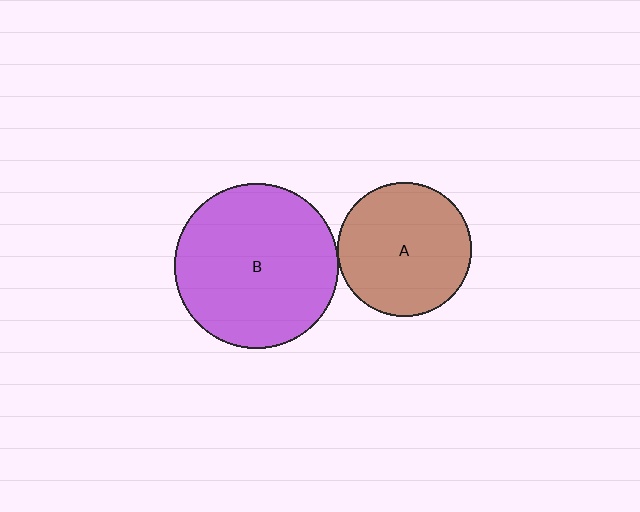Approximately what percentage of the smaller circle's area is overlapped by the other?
Approximately 5%.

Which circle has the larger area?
Circle B (purple).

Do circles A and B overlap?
Yes.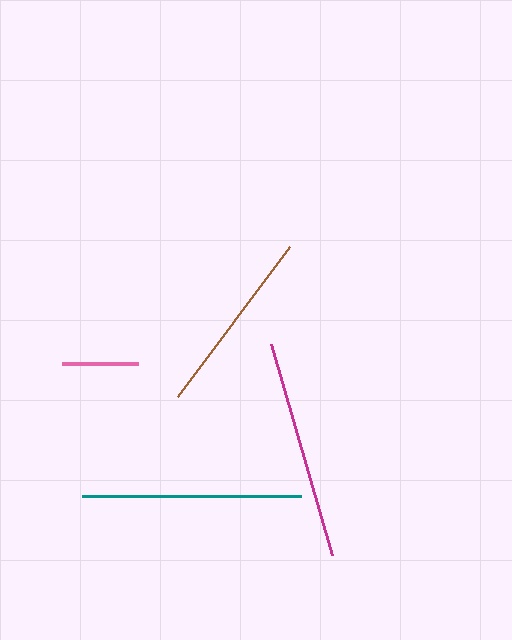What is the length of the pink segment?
The pink segment is approximately 76 pixels long.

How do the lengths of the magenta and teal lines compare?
The magenta and teal lines are approximately the same length.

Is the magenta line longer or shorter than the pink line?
The magenta line is longer than the pink line.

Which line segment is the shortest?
The pink line is the shortest at approximately 76 pixels.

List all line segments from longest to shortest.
From longest to shortest: magenta, teal, brown, pink.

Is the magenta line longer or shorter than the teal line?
The magenta line is longer than the teal line.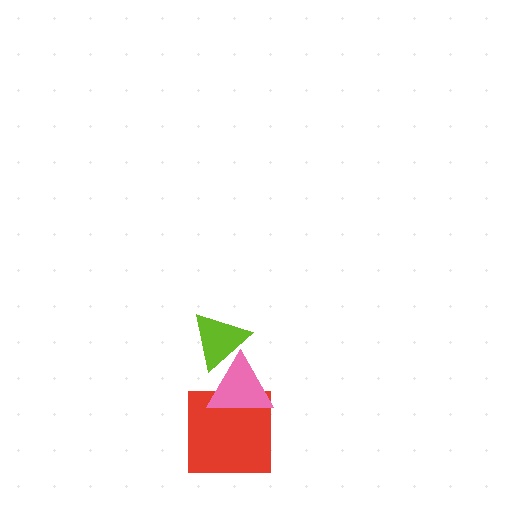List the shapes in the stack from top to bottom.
From top to bottom: the lime triangle, the pink triangle, the red square.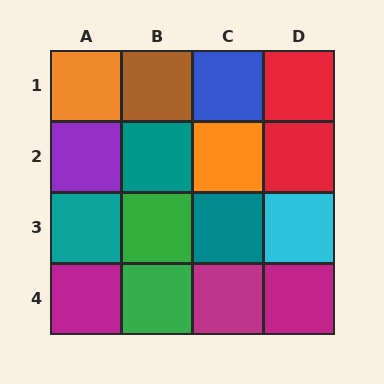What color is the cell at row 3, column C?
Teal.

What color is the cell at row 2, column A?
Purple.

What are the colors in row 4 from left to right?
Magenta, green, magenta, magenta.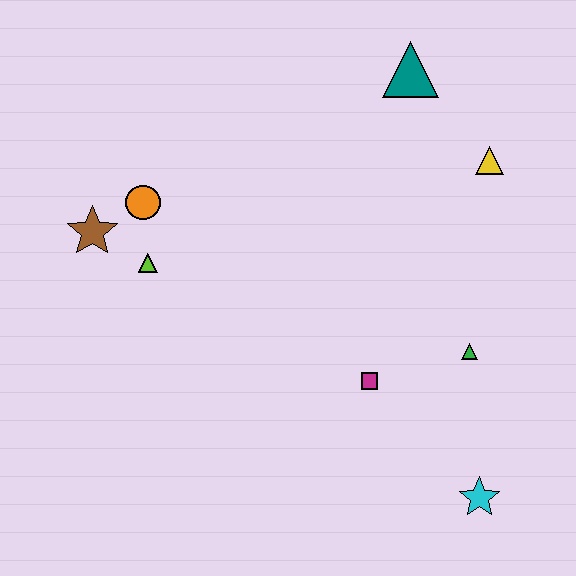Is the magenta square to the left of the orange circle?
No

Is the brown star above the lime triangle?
Yes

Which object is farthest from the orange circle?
The cyan star is farthest from the orange circle.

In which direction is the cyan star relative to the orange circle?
The cyan star is to the right of the orange circle.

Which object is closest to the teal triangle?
The yellow triangle is closest to the teal triangle.